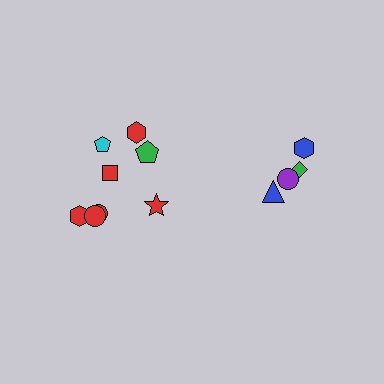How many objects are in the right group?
There are 4 objects.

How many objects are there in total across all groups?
There are 12 objects.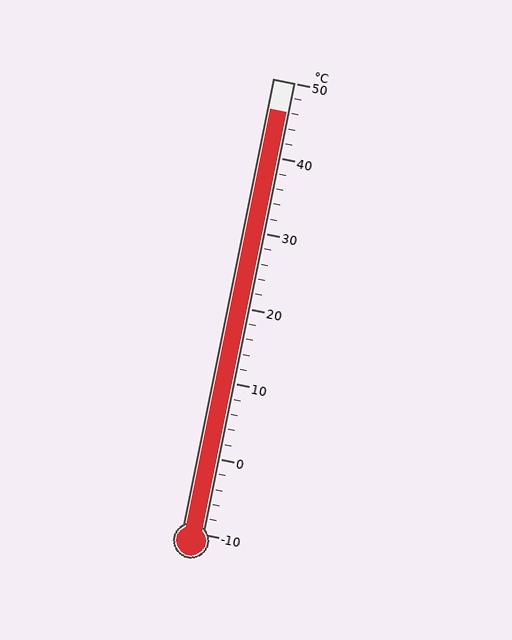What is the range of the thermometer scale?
The thermometer scale ranges from -10°C to 50°C.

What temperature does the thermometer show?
The thermometer shows approximately 46°C.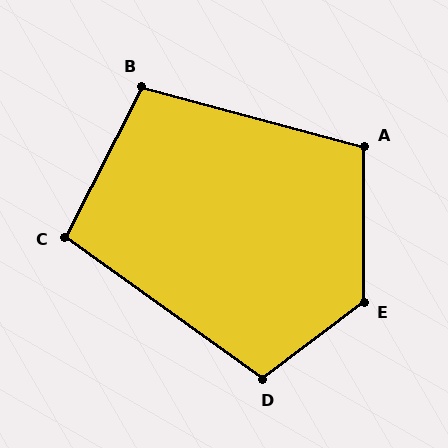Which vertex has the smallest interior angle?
C, at approximately 99 degrees.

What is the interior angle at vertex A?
Approximately 105 degrees (obtuse).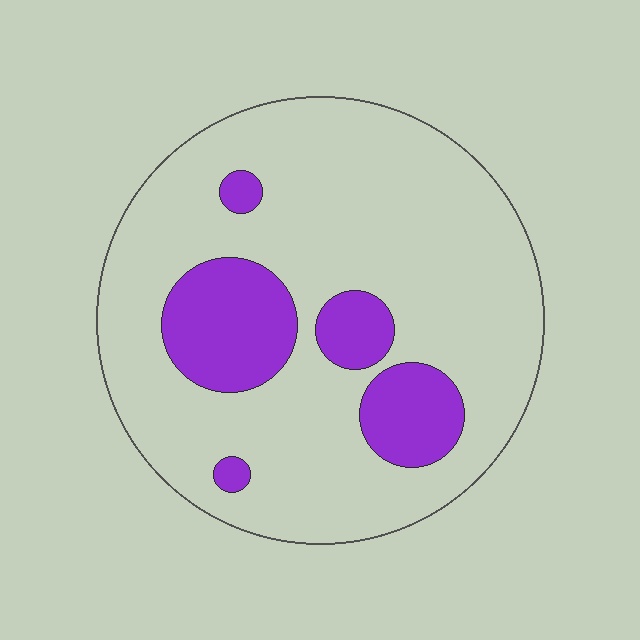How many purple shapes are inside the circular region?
5.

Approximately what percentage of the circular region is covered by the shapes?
Approximately 20%.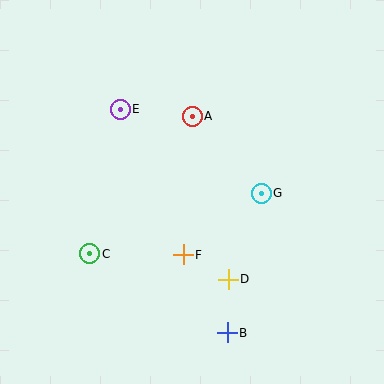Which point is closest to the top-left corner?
Point E is closest to the top-left corner.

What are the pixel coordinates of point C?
Point C is at (90, 254).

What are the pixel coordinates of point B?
Point B is at (227, 333).